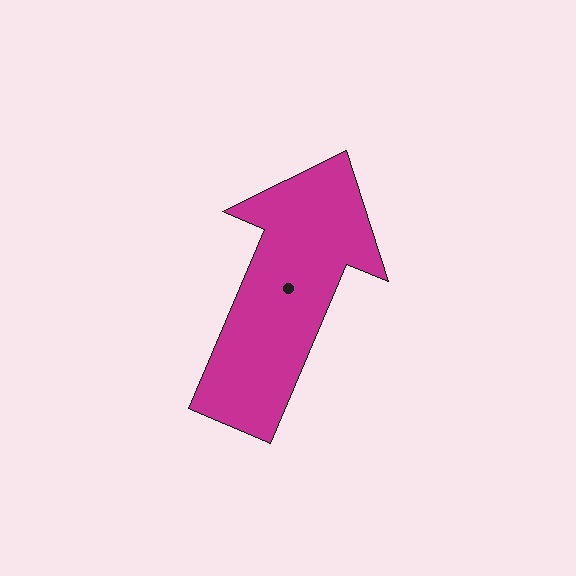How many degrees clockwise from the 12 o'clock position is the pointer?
Approximately 23 degrees.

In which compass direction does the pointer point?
Northeast.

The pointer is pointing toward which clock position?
Roughly 1 o'clock.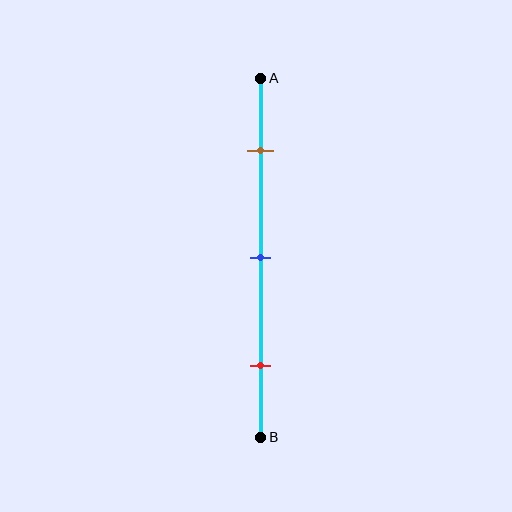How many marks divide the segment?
There are 3 marks dividing the segment.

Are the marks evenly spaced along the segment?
Yes, the marks are approximately evenly spaced.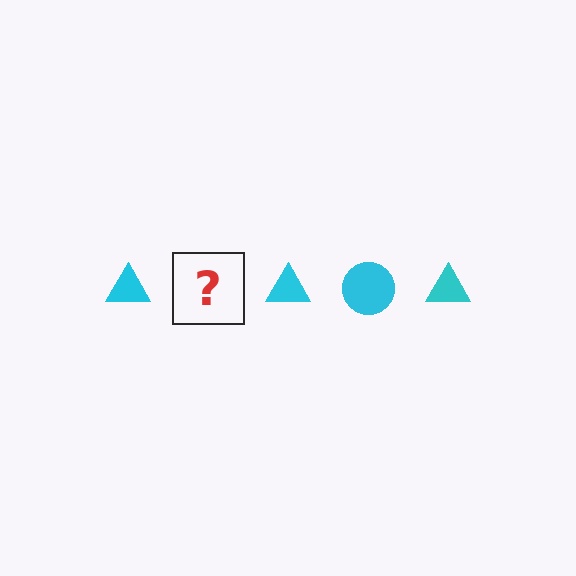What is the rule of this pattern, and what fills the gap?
The rule is that the pattern cycles through triangle, circle shapes in cyan. The gap should be filled with a cyan circle.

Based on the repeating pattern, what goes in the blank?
The blank should be a cyan circle.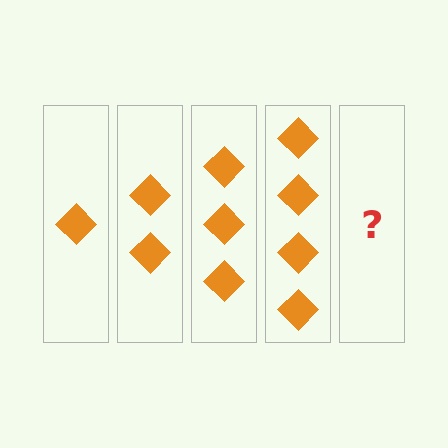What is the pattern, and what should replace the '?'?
The pattern is that each step adds one more diamond. The '?' should be 5 diamonds.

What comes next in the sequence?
The next element should be 5 diamonds.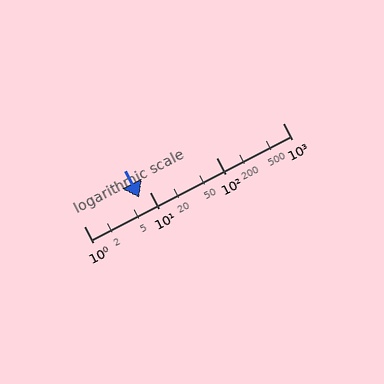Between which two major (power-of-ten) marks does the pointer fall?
The pointer is between 1 and 10.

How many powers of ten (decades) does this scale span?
The scale spans 3 decades, from 1 to 1000.